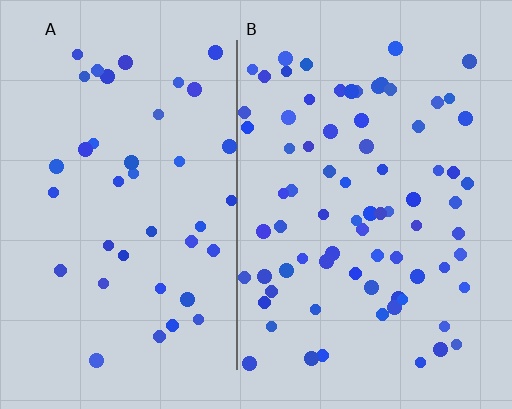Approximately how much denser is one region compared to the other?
Approximately 1.9× — region B over region A.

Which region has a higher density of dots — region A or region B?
B (the right).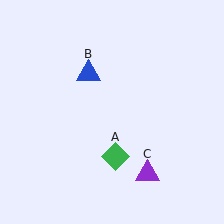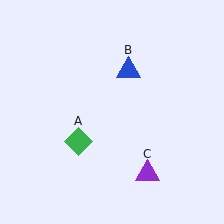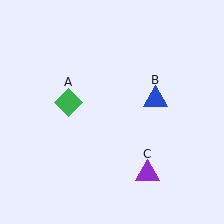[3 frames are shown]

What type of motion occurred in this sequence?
The green diamond (object A), blue triangle (object B) rotated clockwise around the center of the scene.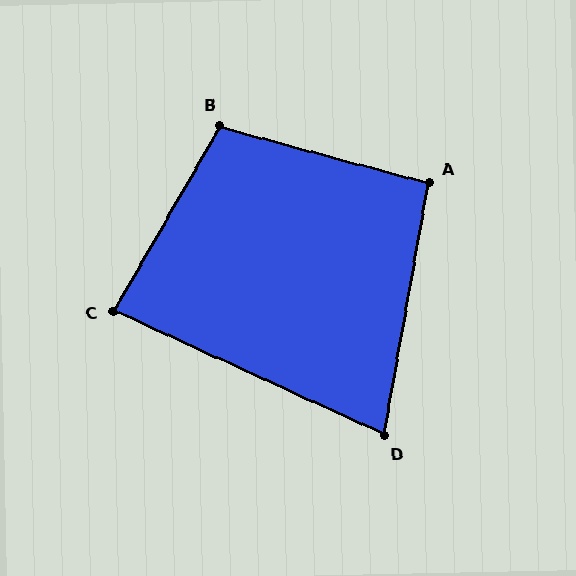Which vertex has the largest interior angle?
B, at approximately 105 degrees.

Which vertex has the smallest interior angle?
D, at approximately 75 degrees.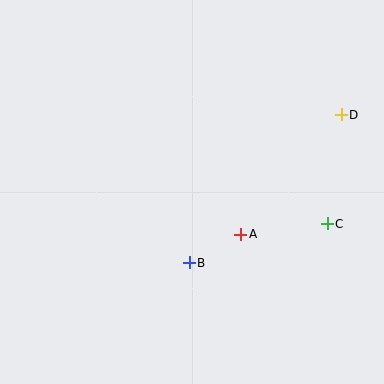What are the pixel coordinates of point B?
Point B is at (189, 263).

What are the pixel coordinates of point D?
Point D is at (341, 115).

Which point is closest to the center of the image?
Point A at (241, 234) is closest to the center.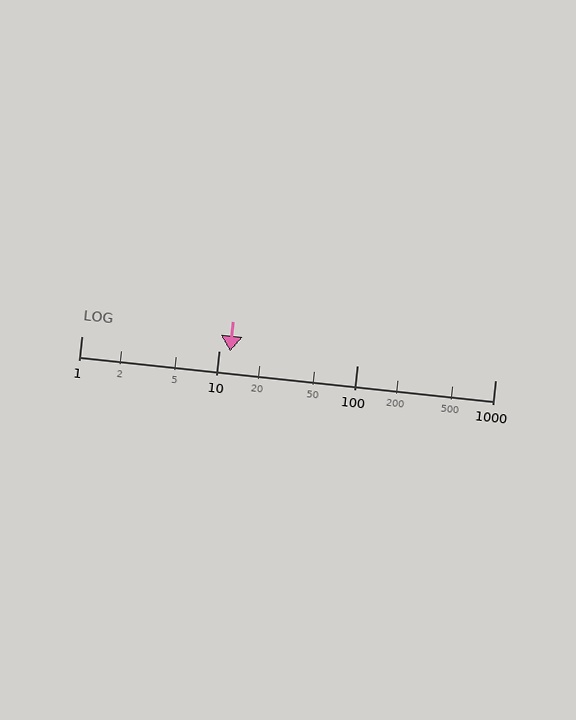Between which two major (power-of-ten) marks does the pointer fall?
The pointer is between 10 and 100.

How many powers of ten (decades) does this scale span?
The scale spans 3 decades, from 1 to 1000.